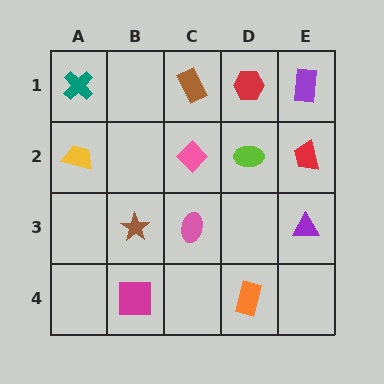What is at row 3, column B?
A brown star.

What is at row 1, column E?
A purple rectangle.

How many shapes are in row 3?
3 shapes.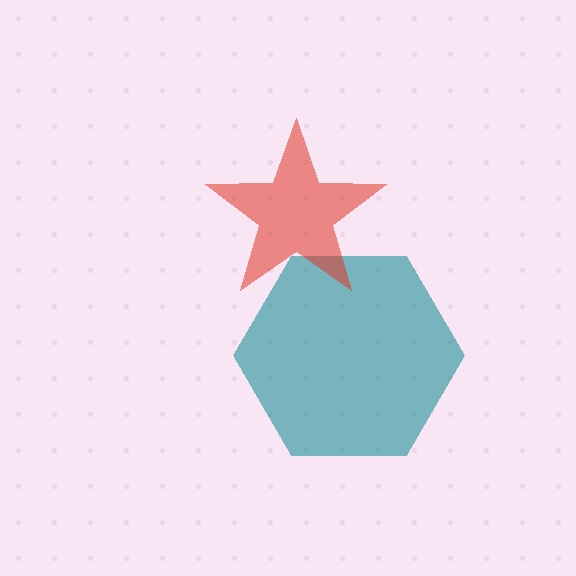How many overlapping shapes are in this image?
There are 2 overlapping shapes in the image.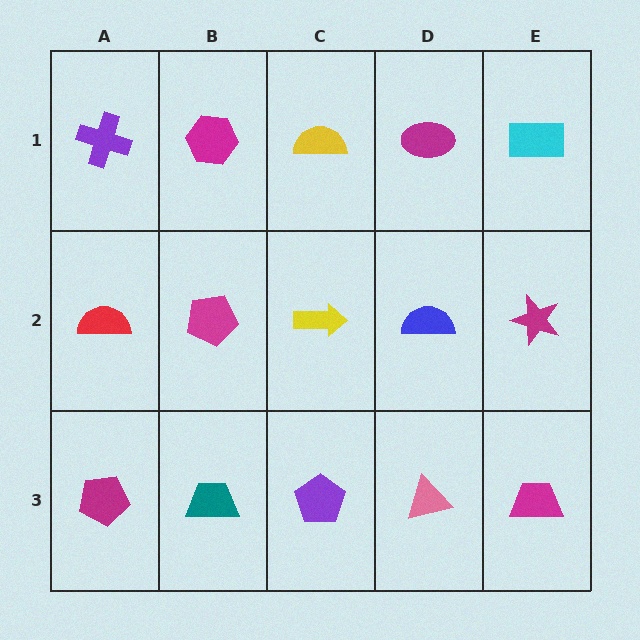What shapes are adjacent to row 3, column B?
A magenta pentagon (row 2, column B), a magenta pentagon (row 3, column A), a purple pentagon (row 3, column C).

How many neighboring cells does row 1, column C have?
3.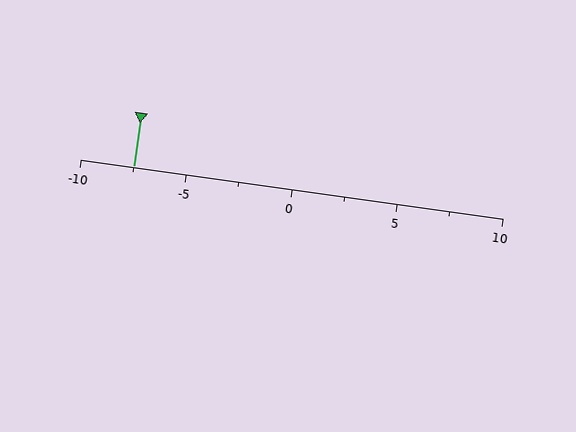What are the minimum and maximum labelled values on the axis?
The axis runs from -10 to 10.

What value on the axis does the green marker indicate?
The marker indicates approximately -7.5.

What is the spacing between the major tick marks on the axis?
The major ticks are spaced 5 apart.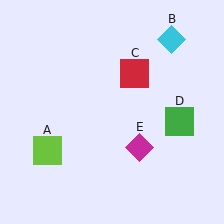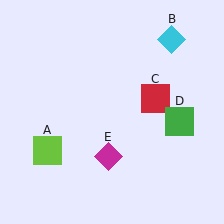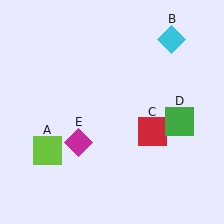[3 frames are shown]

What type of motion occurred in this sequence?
The red square (object C), magenta diamond (object E) rotated clockwise around the center of the scene.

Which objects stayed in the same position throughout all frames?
Lime square (object A) and cyan diamond (object B) and green square (object D) remained stationary.